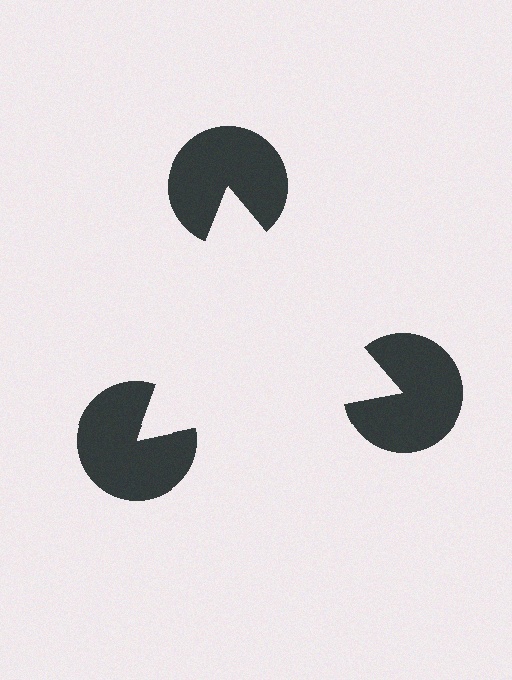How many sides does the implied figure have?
3 sides.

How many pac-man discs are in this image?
There are 3 — one at each vertex of the illusory triangle.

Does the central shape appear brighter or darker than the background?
It typically appears slightly brighter than the background, even though no actual brightness change is drawn.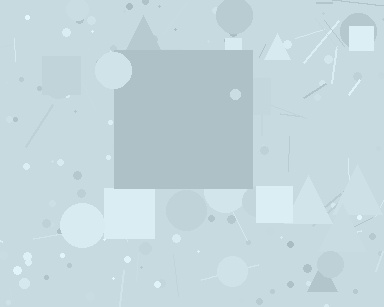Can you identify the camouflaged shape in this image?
The camouflaged shape is a square.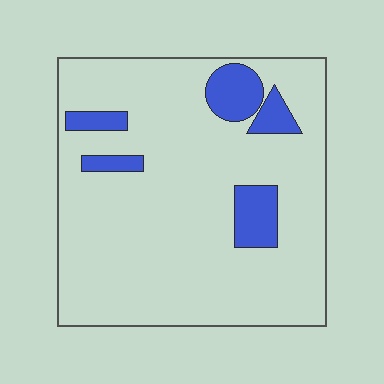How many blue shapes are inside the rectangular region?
5.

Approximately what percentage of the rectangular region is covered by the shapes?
Approximately 15%.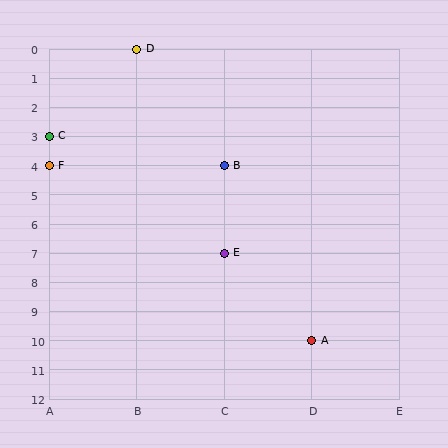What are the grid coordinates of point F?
Point F is at grid coordinates (A, 4).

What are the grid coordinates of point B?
Point B is at grid coordinates (C, 4).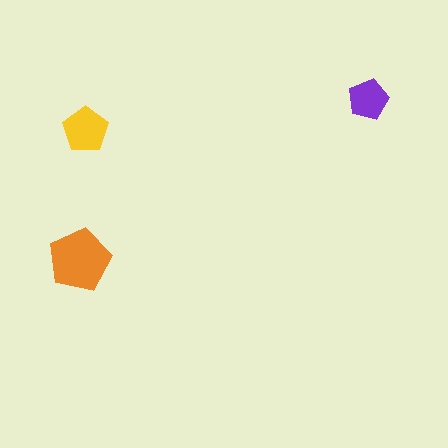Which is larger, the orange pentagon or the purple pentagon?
The orange one.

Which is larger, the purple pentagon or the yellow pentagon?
The yellow one.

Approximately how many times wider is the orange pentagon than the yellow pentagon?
About 1.5 times wider.